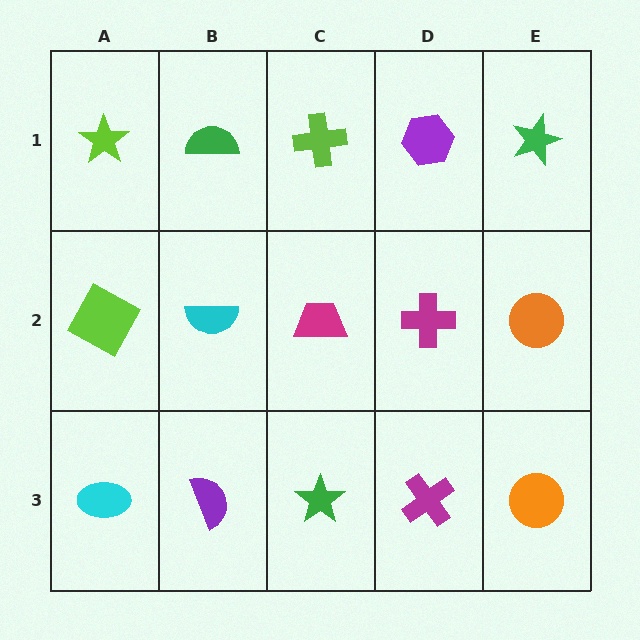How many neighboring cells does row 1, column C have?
3.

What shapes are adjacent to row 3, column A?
A lime square (row 2, column A), a purple semicircle (row 3, column B).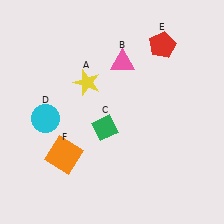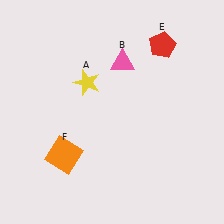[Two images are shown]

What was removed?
The green diamond (C), the cyan circle (D) were removed in Image 2.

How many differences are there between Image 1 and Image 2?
There are 2 differences between the two images.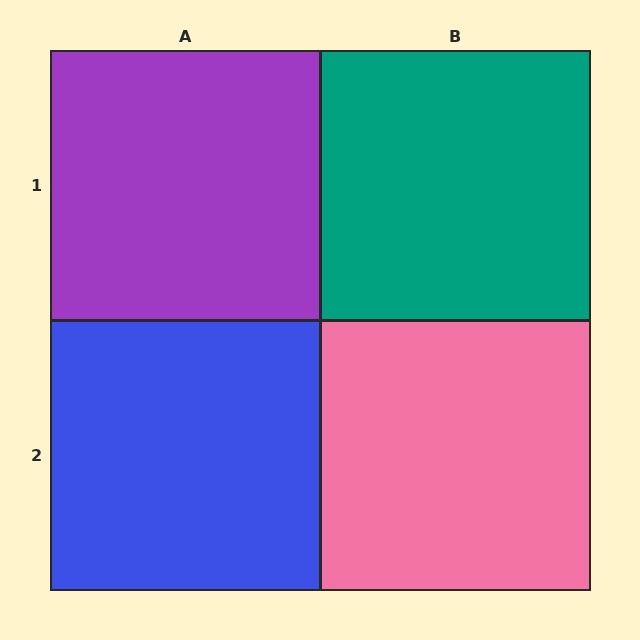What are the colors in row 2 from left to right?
Blue, pink.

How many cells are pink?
1 cell is pink.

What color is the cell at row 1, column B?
Teal.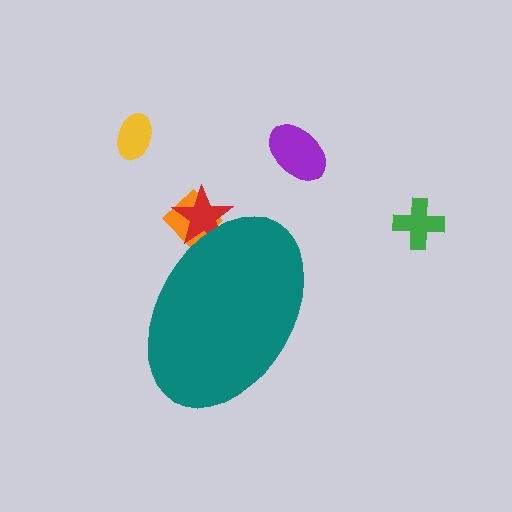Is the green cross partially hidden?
No, the green cross is fully visible.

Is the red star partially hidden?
Yes, the red star is partially hidden behind the teal ellipse.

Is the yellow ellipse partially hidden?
No, the yellow ellipse is fully visible.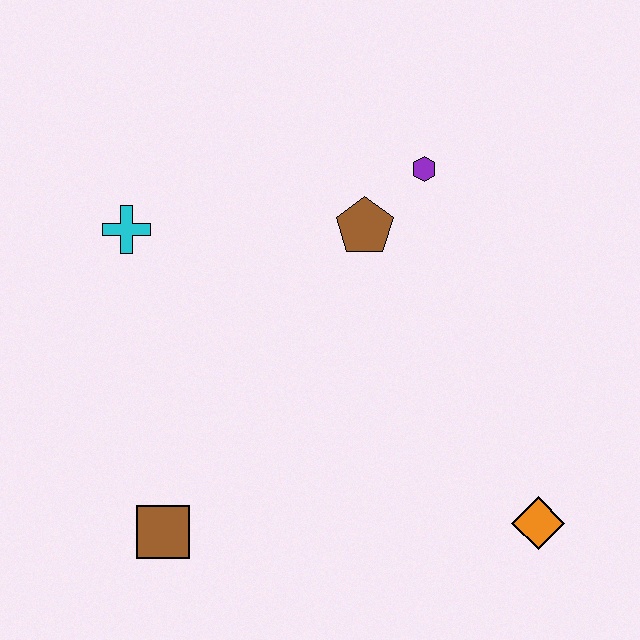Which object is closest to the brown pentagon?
The purple hexagon is closest to the brown pentagon.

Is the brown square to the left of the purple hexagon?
Yes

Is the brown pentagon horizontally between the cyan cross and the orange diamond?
Yes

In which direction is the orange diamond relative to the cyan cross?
The orange diamond is to the right of the cyan cross.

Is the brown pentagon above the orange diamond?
Yes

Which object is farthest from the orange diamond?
The cyan cross is farthest from the orange diamond.